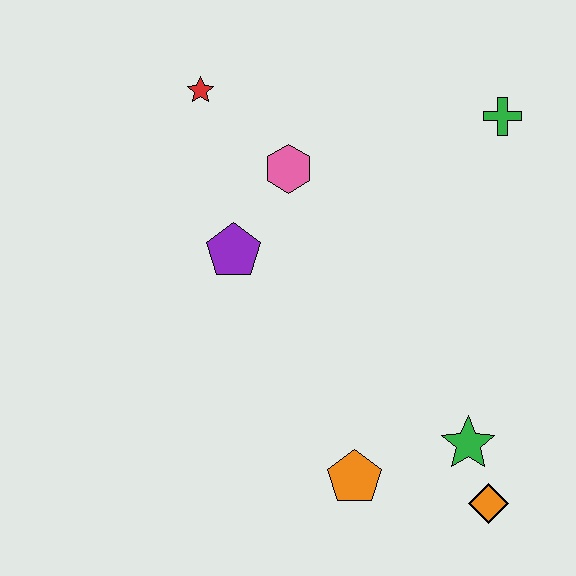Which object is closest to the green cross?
The pink hexagon is closest to the green cross.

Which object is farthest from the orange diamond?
The red star is farthest from the orange diamond.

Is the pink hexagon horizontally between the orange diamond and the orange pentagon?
No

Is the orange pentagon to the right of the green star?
No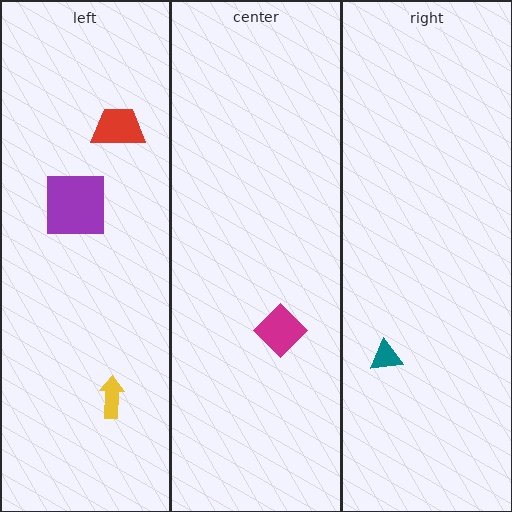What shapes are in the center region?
The magenta diamond.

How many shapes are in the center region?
1.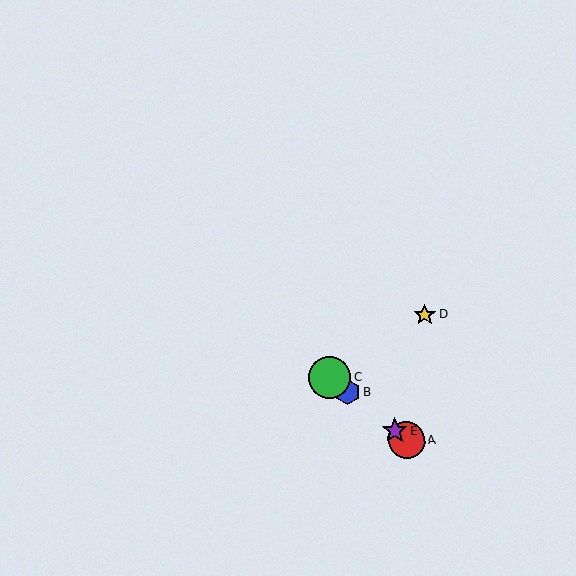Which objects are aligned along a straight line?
Objects A, B, C, E are aligned along a straight line.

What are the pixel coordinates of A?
Object A is at (407, 440).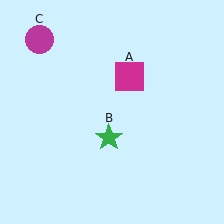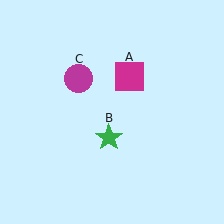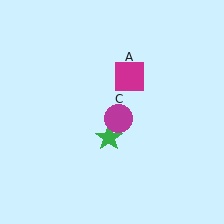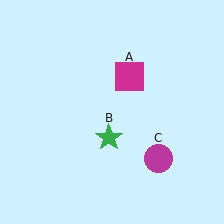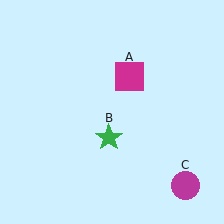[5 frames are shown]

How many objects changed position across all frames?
1 object changed position: magenta circle (object C).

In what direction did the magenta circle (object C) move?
The magenta circle (object C) moved down and to the right.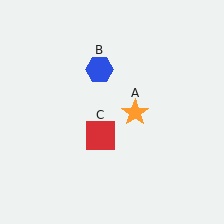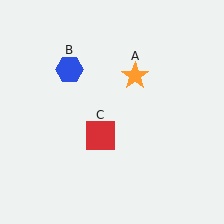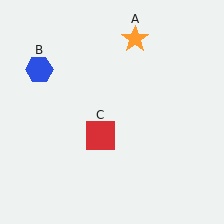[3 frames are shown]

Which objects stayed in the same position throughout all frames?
Red square (object C) remained stationary.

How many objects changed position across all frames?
2 objects changed position: orange star (object A), blue hexagon (object B).